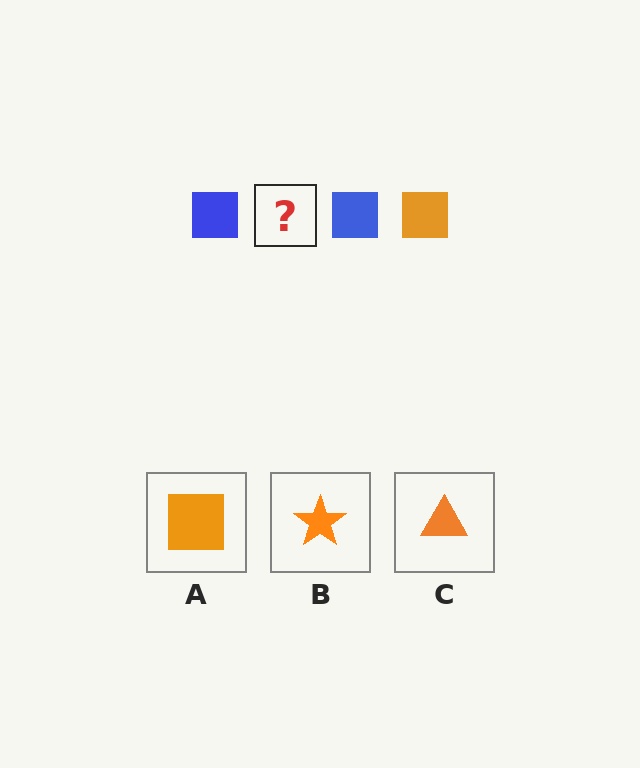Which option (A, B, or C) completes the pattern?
A.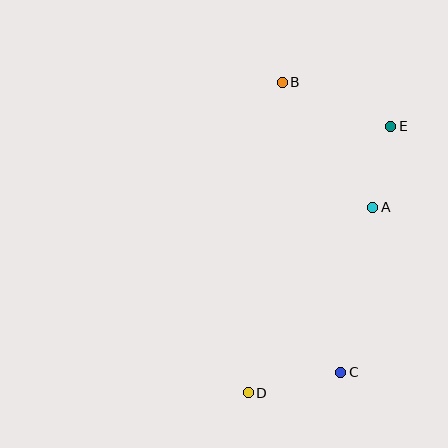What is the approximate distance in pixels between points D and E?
The distance between D and E is approximately 302 pixels.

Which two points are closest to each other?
Points A and E are closest to each other.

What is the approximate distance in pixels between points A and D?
The distance between A and D is approximately 223 pixels.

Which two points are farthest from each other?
Points B and D are farthest from each other.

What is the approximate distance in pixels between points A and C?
The distance between A and C is approximately 168 pixels.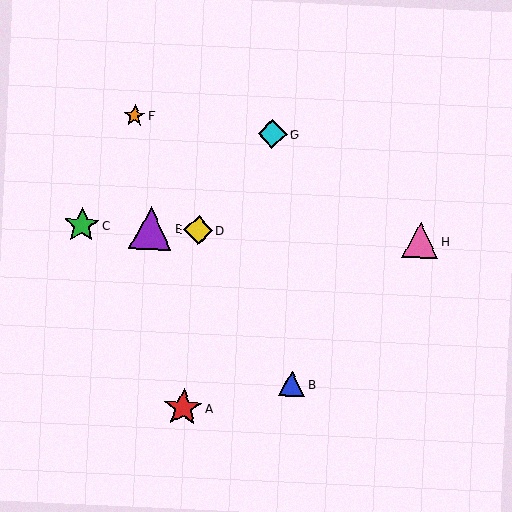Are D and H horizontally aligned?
Yes, both are at y≈230.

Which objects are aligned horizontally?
Objects C, D, E, H are aligned horizontally.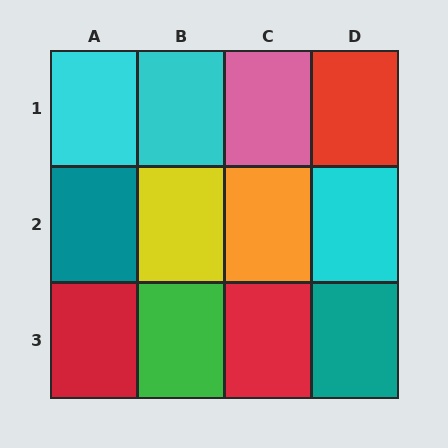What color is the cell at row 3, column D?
Teal.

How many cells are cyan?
3 cells are cyan.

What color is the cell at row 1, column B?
Cyan.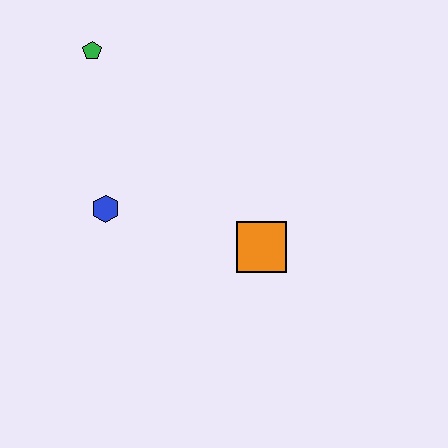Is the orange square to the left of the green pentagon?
No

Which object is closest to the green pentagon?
The blue hexagon is closest to the green pentagon.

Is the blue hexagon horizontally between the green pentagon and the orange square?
Yes